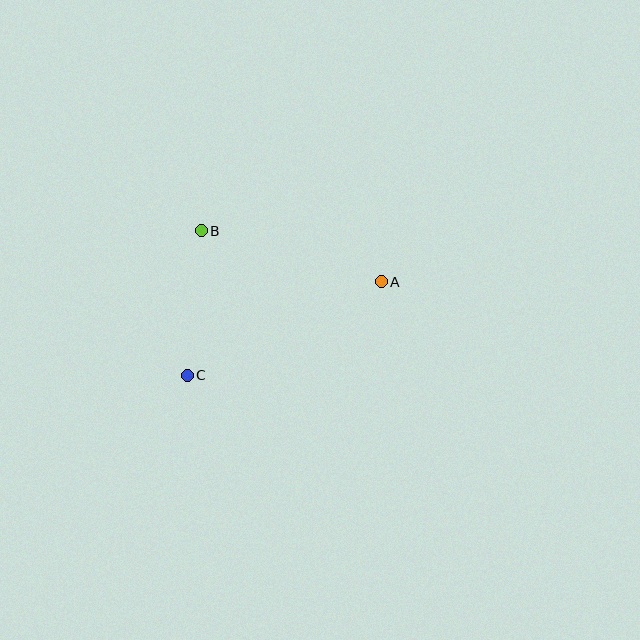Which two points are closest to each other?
Points B and C are closest to each other.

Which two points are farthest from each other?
Points A and C are farthest from each other.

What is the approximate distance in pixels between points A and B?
The distance between A and B is approximately 187 pixels.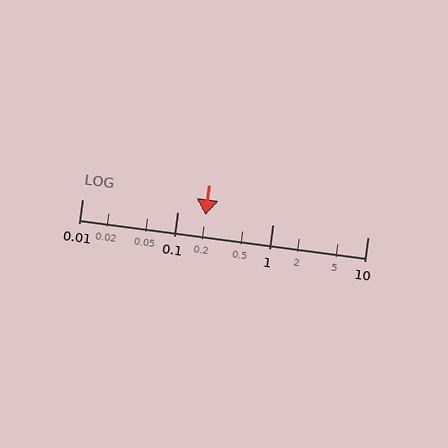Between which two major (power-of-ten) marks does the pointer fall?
The pointer is between 0.1 and 1.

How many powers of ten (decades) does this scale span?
The scale spans 3 decades, from 0.01 to 10.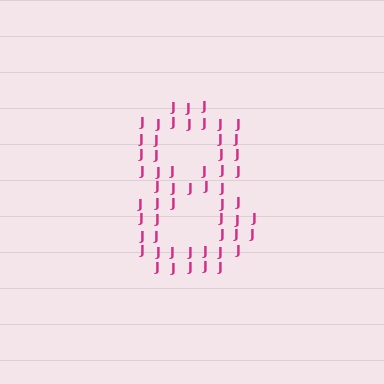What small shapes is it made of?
It is made of small letter J's.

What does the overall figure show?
The overall figure shows the digit 8.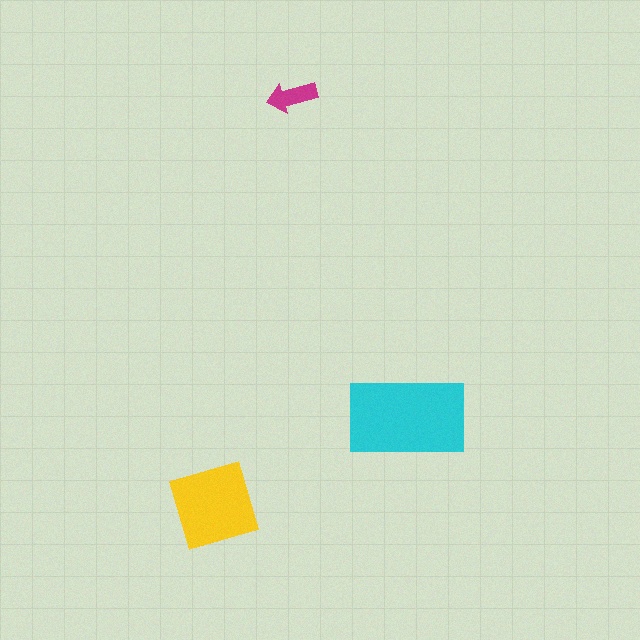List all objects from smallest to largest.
The magenta arrow, the yellow diamond, the cyan rectangle.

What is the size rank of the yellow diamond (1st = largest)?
2nd.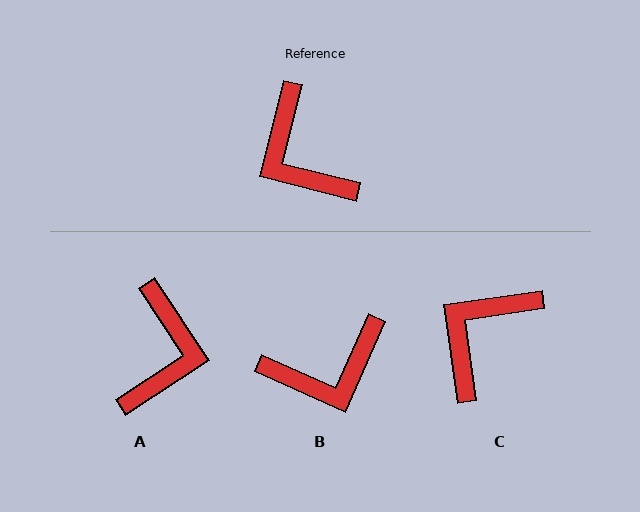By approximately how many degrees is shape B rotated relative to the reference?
Approximately 80 degrees counter-clockwise.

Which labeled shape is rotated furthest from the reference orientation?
A, about 137 degrees away.